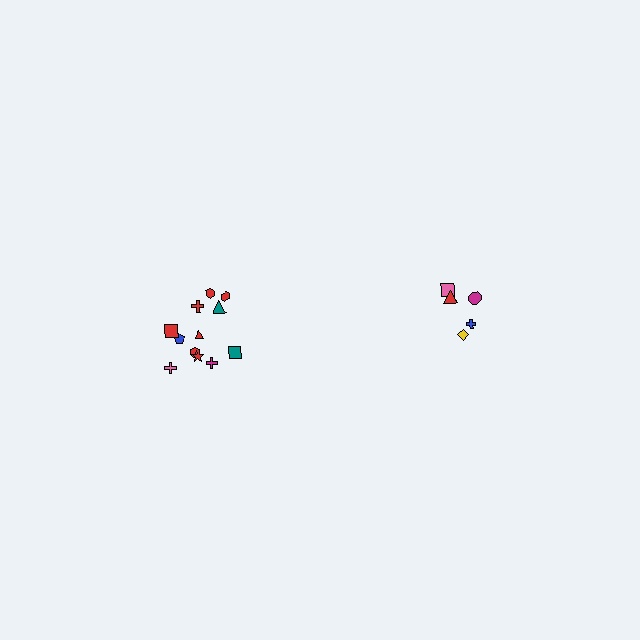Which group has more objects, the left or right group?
The left group.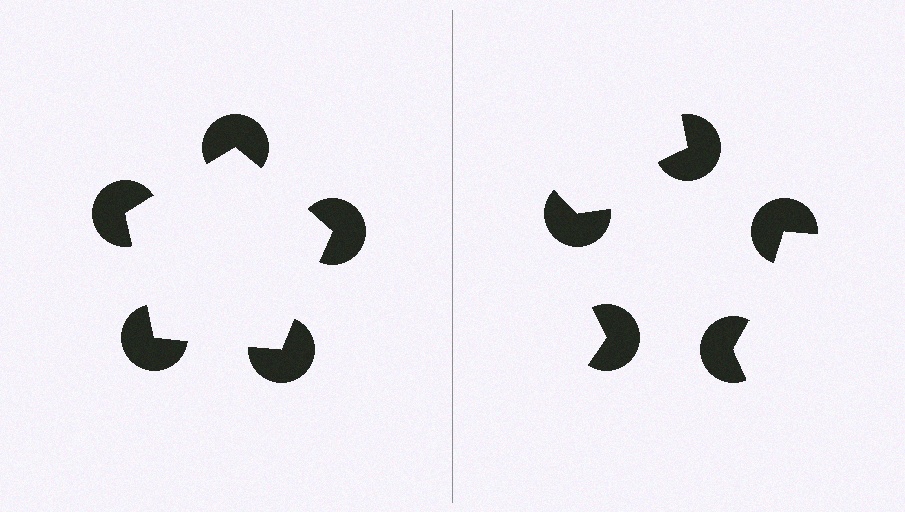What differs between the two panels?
The pac-man discs are positioned identically on both sides; only the wedge orientations differ. On the left they align to a pentagon; on the right they are misaligned.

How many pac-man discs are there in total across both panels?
10 — 5 on each side.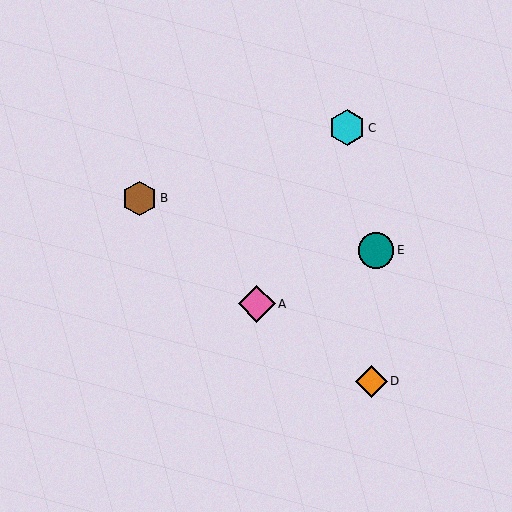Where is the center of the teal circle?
The center of the teal circle is at (376, 250).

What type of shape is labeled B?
Shape B is a brown hexagon.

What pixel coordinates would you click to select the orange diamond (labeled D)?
Click at (371, 381) to select the orange diamond D.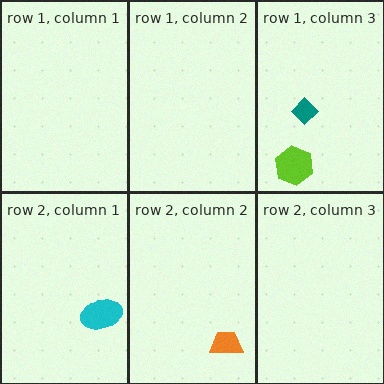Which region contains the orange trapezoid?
The row 2, column 2 region.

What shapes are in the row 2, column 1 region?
The cyan ellipse.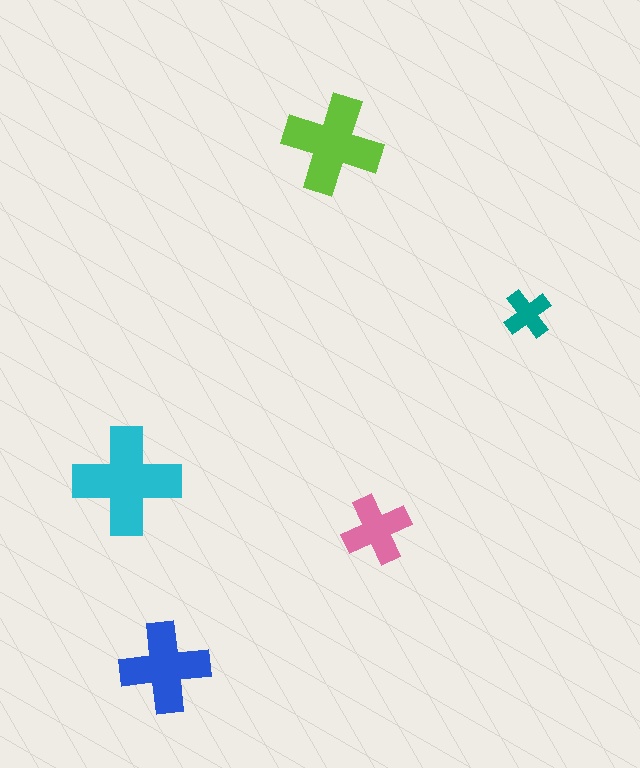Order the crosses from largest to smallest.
the cyan one, the lime one, the blue one, the pink one, the teal one.